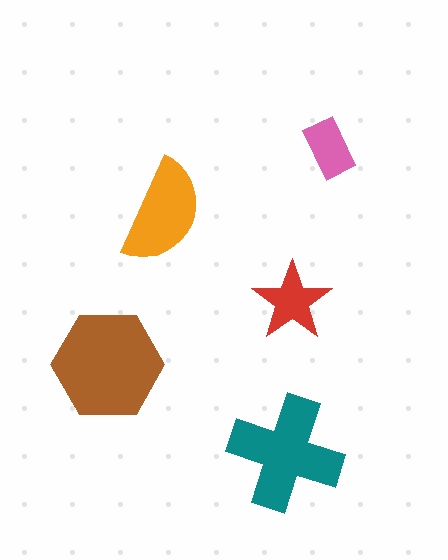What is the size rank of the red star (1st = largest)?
4th.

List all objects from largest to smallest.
The brown hexagon, the teal cross, the orange semicircle, the red star, the pink rectangle.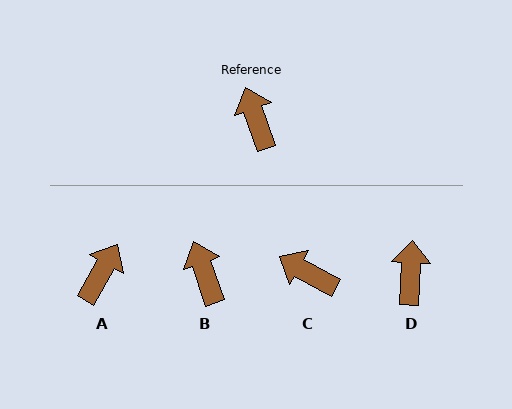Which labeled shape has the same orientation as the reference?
B.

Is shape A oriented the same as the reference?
No, it is off by about 49 degrees.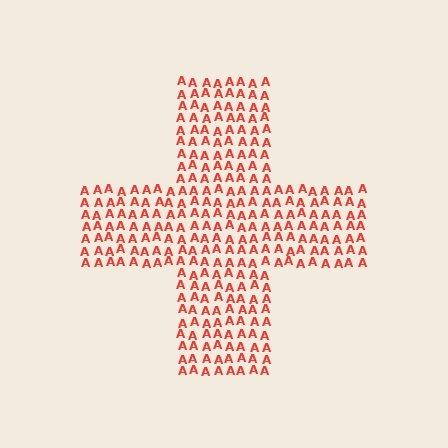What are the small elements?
The small elements are letter A's.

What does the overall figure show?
The overall figure shows a cross.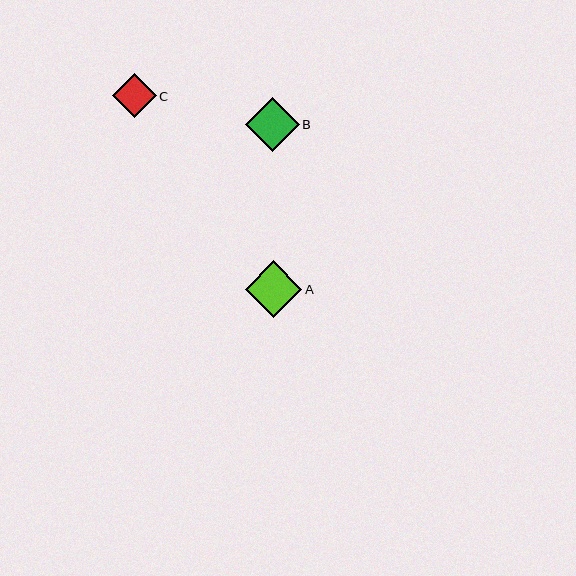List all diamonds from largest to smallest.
From largest to smallest: A, B, C.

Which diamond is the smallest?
Diamond C is the smallest with a size of approximately 44 pixels.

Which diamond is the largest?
Diamond A is the largest with a size of approximately 56 pixels.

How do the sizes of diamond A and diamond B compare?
Diamond A and diamond B are approximately the same size.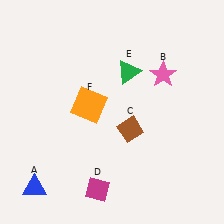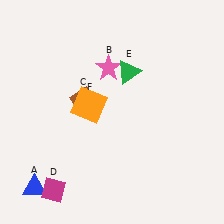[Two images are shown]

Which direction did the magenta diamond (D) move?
The magenta diamond (D) moved left.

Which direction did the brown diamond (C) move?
The brown diamond (C) moved left.